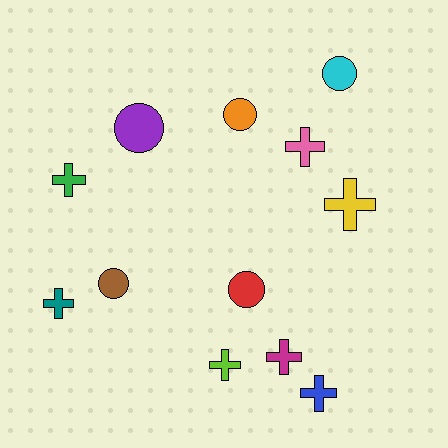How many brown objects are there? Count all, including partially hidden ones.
There is 1 brown object.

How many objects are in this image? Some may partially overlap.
There are 12 objects.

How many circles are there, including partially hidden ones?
There are 5 circles.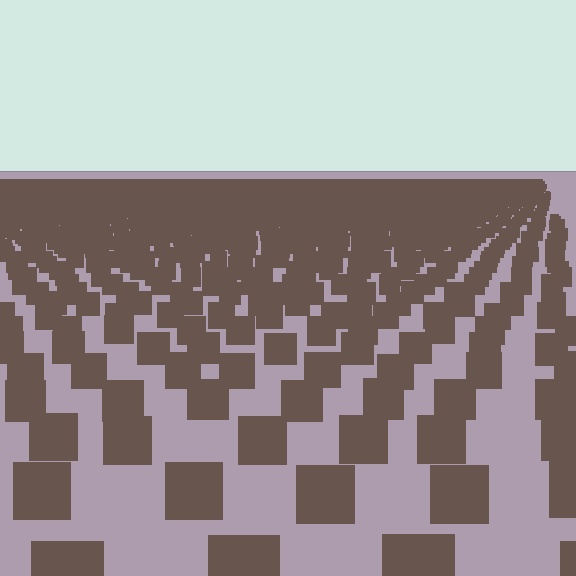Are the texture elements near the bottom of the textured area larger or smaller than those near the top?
Larger. Near the bottom, elements are closer to the viewer and appear at a bigger on-screen size.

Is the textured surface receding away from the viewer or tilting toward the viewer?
The surface is receding away from the viewer. Texture elements get smaller and denser toward the top.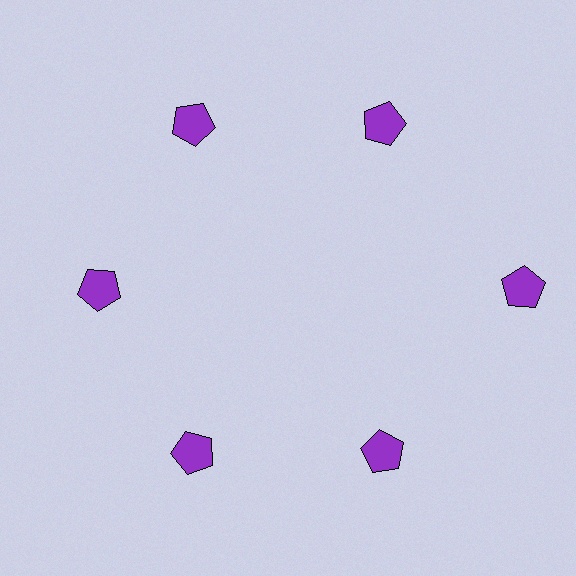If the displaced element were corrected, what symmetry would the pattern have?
It would have 6-fold rotational symmetry — the pattern would map onto itself every 60 degrees.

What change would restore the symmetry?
The symmetry would be restored by moving it inward, back onto the ring so that all 6 pentagons sit at equal angles and equal distance from the center.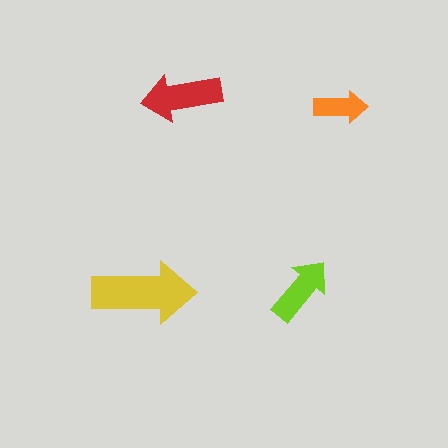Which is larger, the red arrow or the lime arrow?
The red one.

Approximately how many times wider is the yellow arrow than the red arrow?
About 1.5 times wider.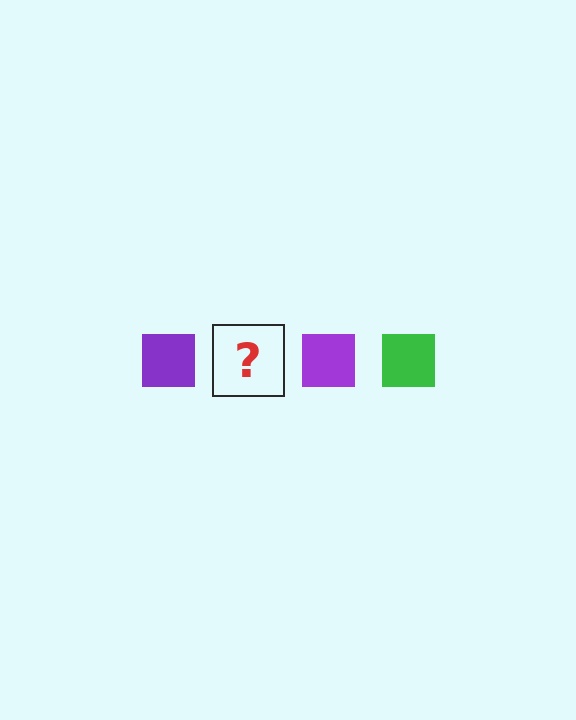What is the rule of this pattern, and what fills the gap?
The rule is that the pattern cycles through purple, green squares. The gap should be filled with a green square.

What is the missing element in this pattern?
The missing element is a green square.